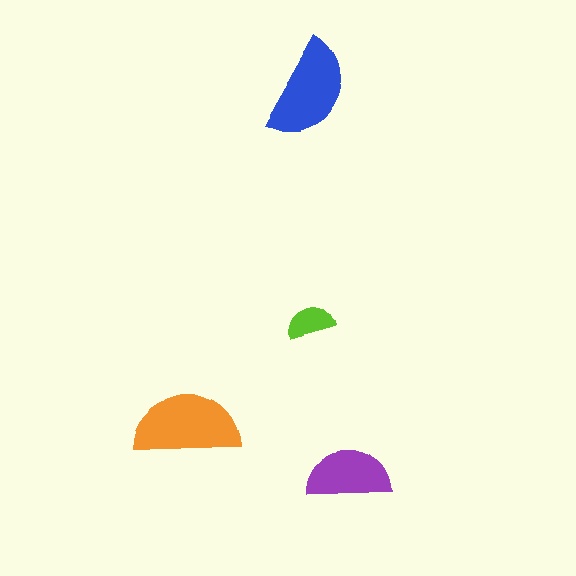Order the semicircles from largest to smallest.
the orange one, the blue one, the purple one, the lime one.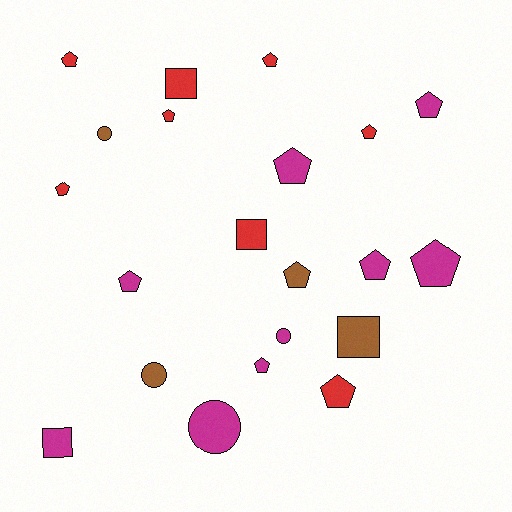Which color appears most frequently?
Magenta, with 9 objects.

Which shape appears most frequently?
Pentagon, with 13 objects.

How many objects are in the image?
There are 21 objects.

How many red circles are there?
There are no red circles.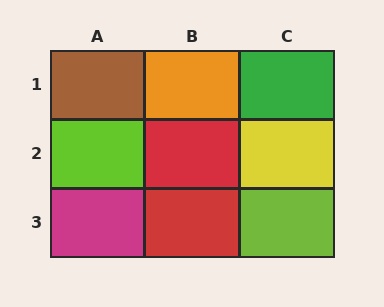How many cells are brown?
1 cell is brown.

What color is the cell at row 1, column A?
Brown.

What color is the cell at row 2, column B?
Red.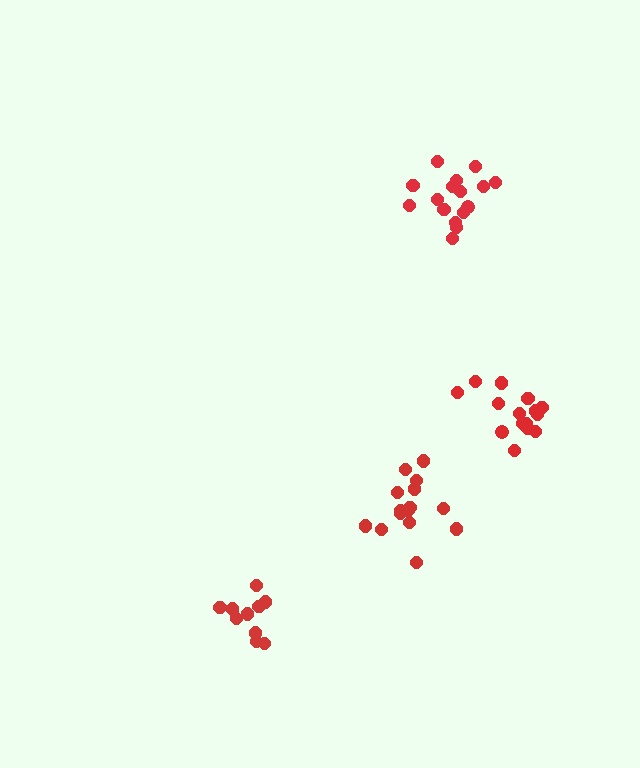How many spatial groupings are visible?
There are 4 spatial groupings.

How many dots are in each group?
Group 1: 16 dots, Group 2: 16 dots, Group 3: 10 dots, Group 4: 15 dots (57 total).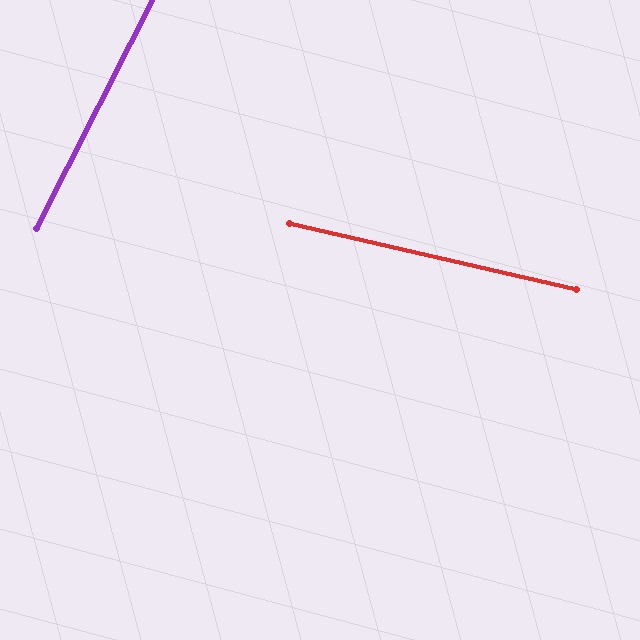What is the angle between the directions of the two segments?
Approximately 76 degrees.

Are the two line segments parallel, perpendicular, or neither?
Neither parallel nor perpendicular — they differ by about 76°.